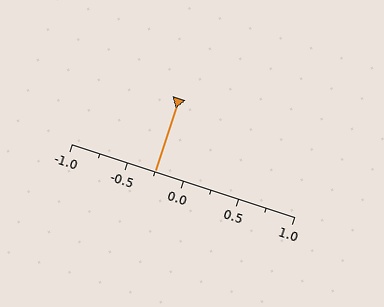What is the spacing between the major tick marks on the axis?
The major ticks are spaced 0.5 apart.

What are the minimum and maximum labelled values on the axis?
The axis runs from -1.0 to 1.0.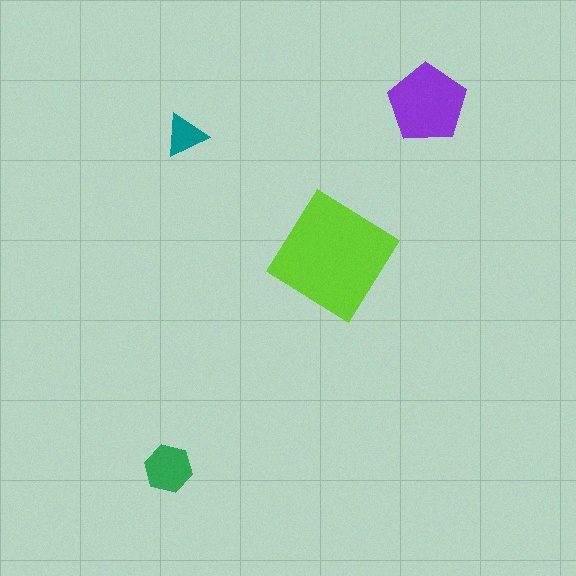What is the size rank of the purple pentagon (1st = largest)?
2nd.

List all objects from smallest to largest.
The teal triangle, the green hexagon, the purple pentagon, the lime diamond.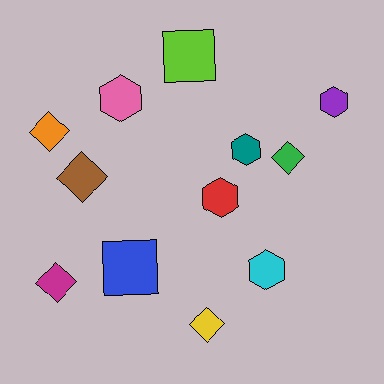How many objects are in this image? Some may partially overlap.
There are 12 objects.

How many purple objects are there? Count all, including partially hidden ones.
There is 1 purple object.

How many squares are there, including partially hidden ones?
There are 2 squares.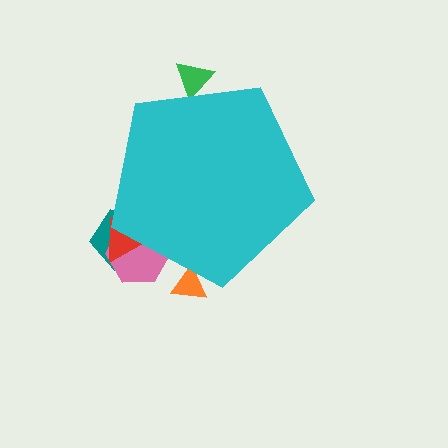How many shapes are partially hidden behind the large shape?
5 shapes are partially hidden.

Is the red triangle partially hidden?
Yes, the red triangle is partially hidden behind the cyan pentagon.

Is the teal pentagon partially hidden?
Yes, the teal pentagon is partially hidden behind the cyan pentagon.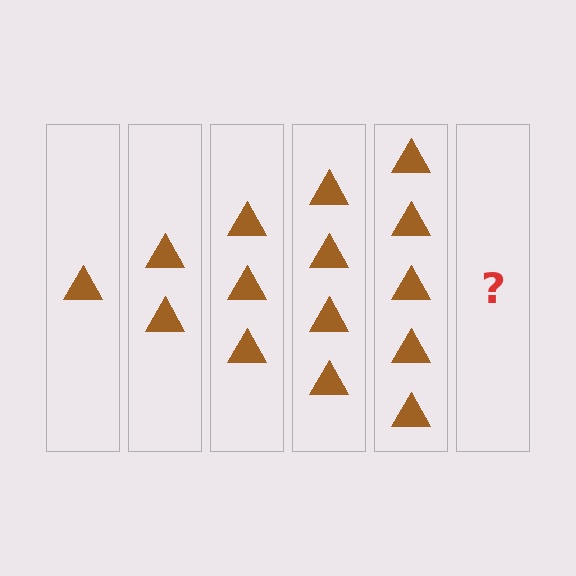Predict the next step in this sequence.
The next step is 6 triangles.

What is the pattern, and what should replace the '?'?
The pattern is that each step adds one more triangle. The '?' should be 6 triangles.